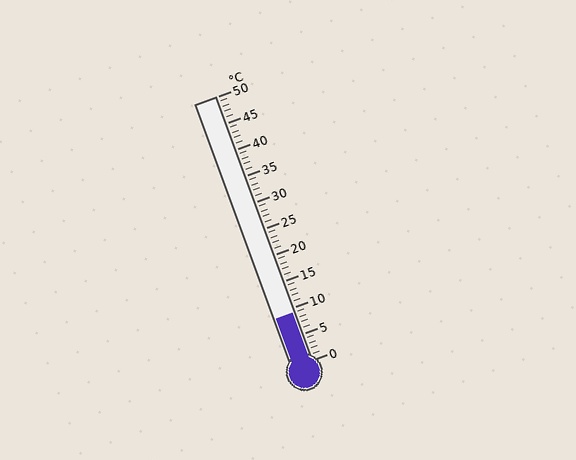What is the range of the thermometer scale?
The thermometer scale ranges from 0°C to 50°C.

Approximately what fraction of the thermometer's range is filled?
The thermometer is filled to approximately 20% of its range.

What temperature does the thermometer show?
The thermometer shows approximately 9°C.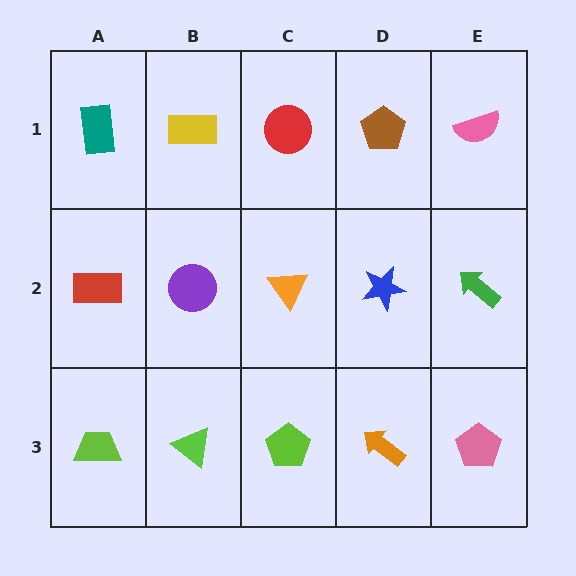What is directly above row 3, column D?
A blue star.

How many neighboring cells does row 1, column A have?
2.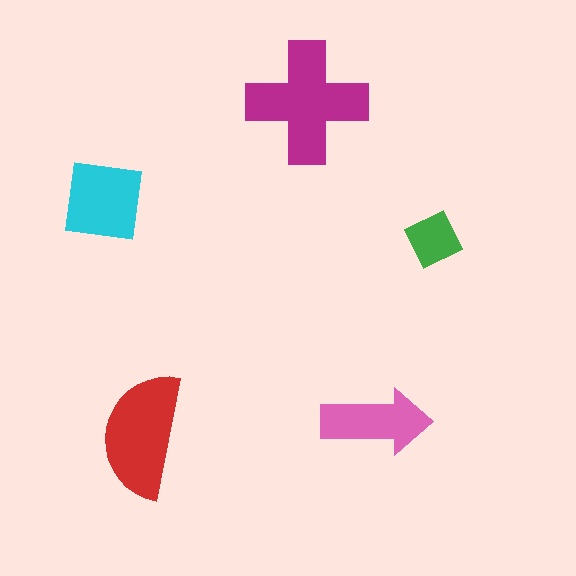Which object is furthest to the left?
The cyan square is leftmost.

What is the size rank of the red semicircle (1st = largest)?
2nd.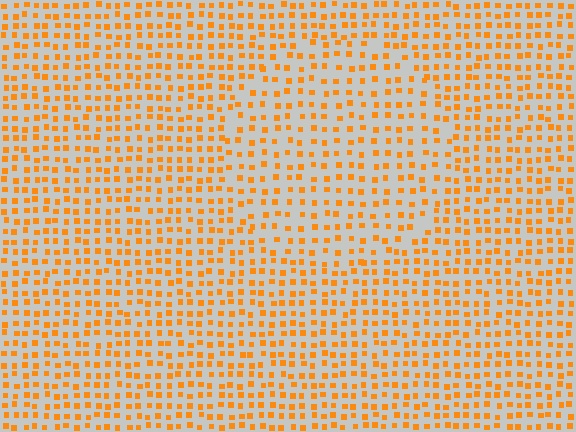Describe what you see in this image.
The image contains small orange elements arranged at two different densities. A circle-shaped region is visible where the elements are less densely packed than the surrounding area.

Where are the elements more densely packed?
The elements are more densely packed outside the circle boundary.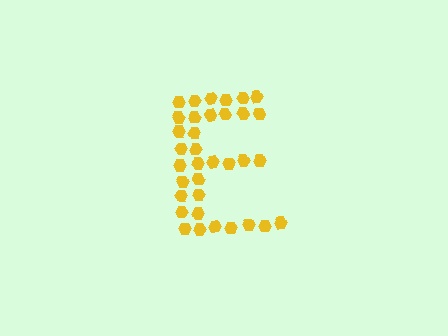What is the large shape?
The large shape is the letter E.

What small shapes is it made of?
It is made of small hexagons.